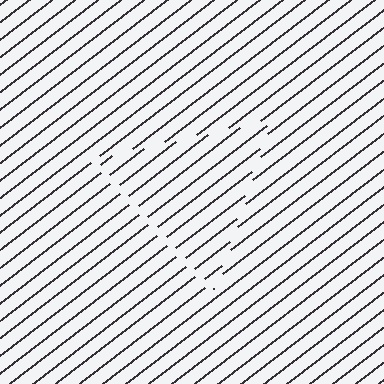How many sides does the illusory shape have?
3 sides — the line-ends trace a triangle.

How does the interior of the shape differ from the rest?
The interior of the shape contains the same grating, shifted by half a period — the contour is defined by the phase discontinuity where line-ends from the inner and outer gratings abut.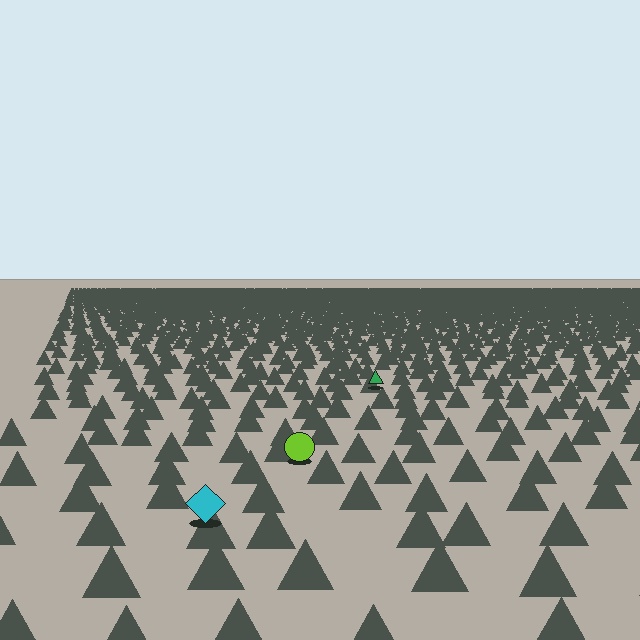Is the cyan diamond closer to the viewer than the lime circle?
Yes. The cyan diamond is closer — you can tell from the texture gradient: the ground texture is coarser near it.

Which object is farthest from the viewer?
The green triangle is farthest from the viewer. It appears smaller and the ground texture around it is denser.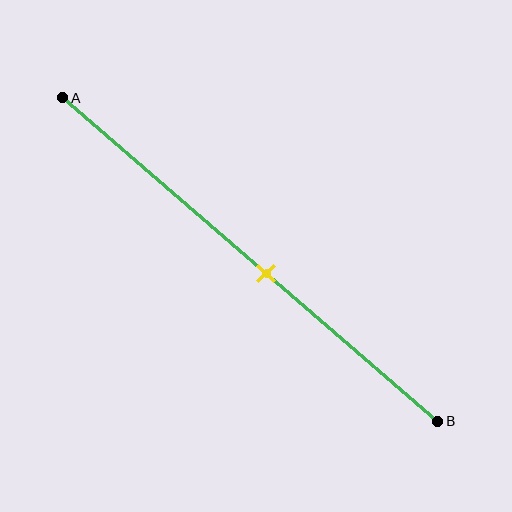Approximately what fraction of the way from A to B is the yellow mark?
The yellow mark is approximately 55% of the way from A to B.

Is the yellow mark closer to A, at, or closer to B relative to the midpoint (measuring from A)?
The yellow mark is closer to point B than the midpoint of segment AB.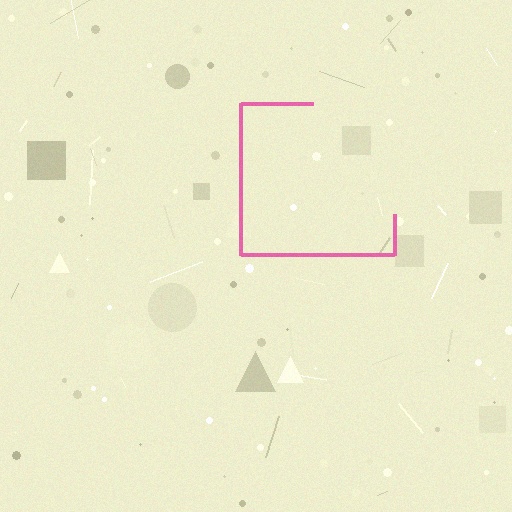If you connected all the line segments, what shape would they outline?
They would outline a square.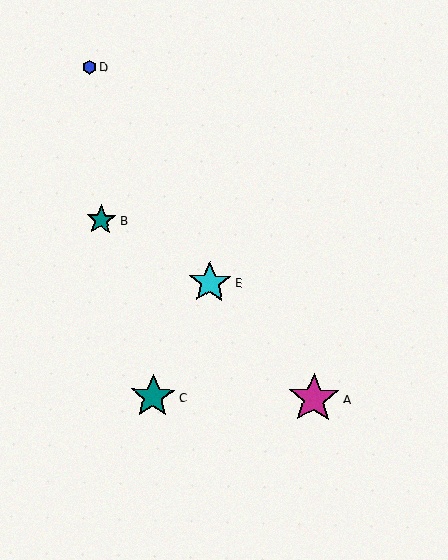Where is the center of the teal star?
The center of the teal star is at (101, 220).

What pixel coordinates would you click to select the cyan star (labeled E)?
Click at (210, 283) to select the cyan star E.